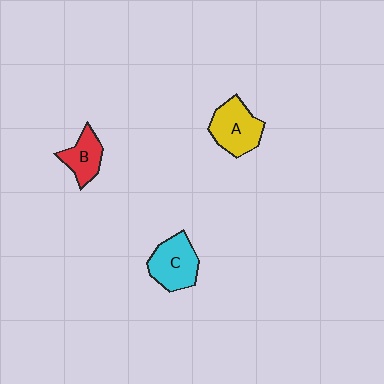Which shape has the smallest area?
Shape B (red).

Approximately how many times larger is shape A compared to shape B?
Approximately 1.4 times.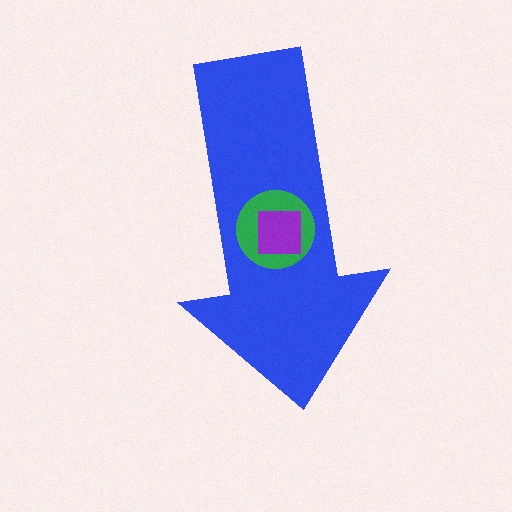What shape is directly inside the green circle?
The purple square.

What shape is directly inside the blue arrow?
The green circle.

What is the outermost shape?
The blue arrow.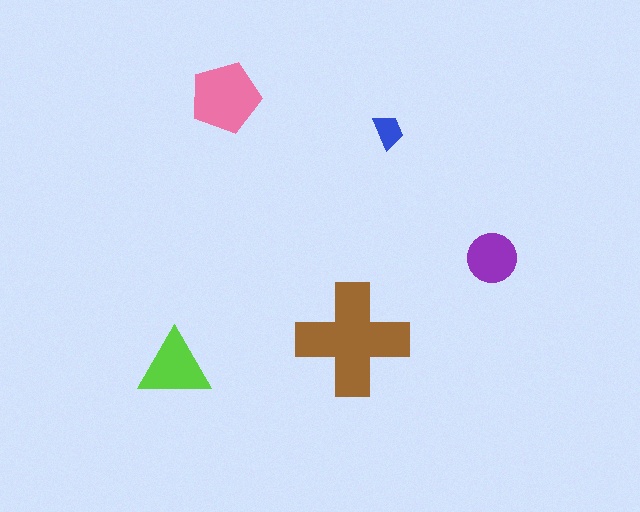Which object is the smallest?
The blue trapezoid.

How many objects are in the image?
There are 5 objects in the image.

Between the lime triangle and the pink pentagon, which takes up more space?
The pink pentagon.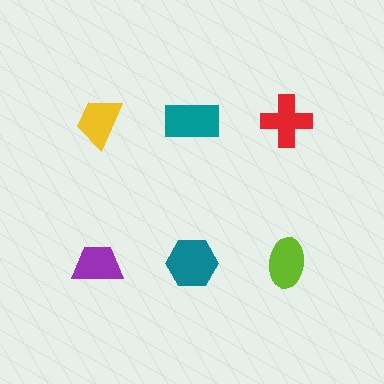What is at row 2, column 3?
A lime ellipse.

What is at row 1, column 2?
A teal rectangle.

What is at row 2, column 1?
A purple trapezoid.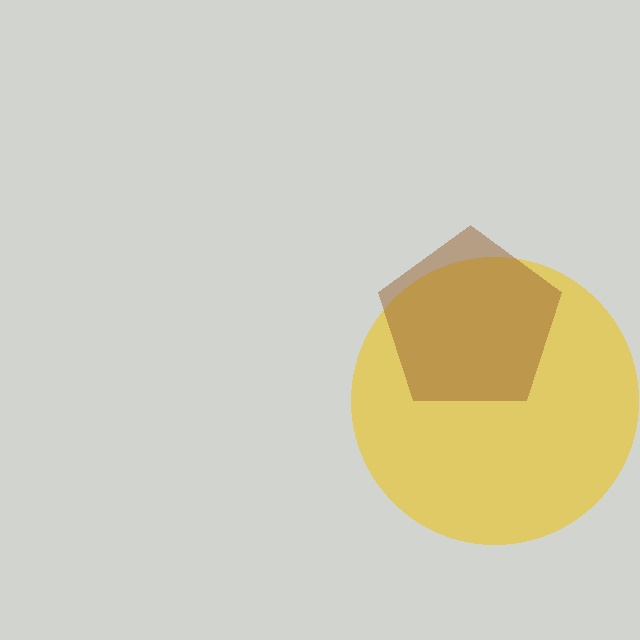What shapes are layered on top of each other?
The layered shapes are: a yellow circle, a brown pentagon.